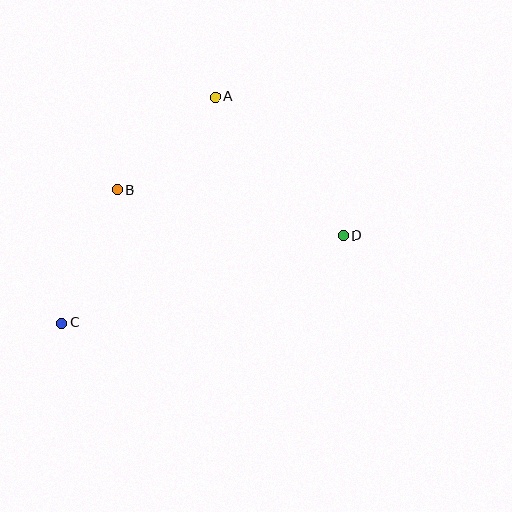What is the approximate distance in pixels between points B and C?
The distance between B and C is approximately 144 pixels.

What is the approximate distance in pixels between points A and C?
The distance between A and C is approximately 273 pixels.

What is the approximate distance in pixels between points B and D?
The distance between B and D is approximately 231 pixels.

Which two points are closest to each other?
Points A and B are closest to each other.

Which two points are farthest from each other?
Points C and D are farthest from each other.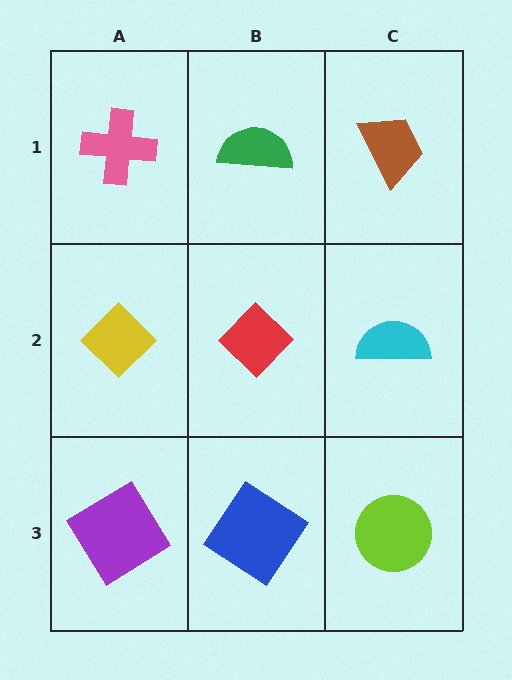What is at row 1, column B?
A green semicircle.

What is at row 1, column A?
A pink cross.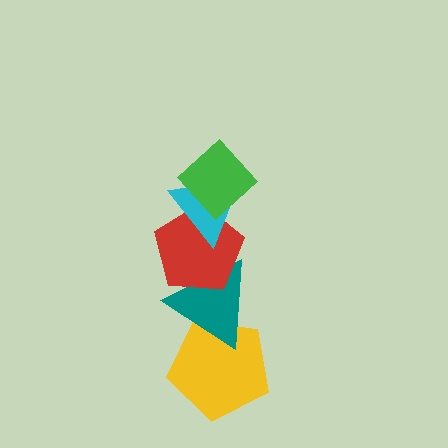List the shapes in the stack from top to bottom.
From top to bottom: the green diamond, the cyan triangle, the red pentagon, the teal triangle, the yellow pentagon.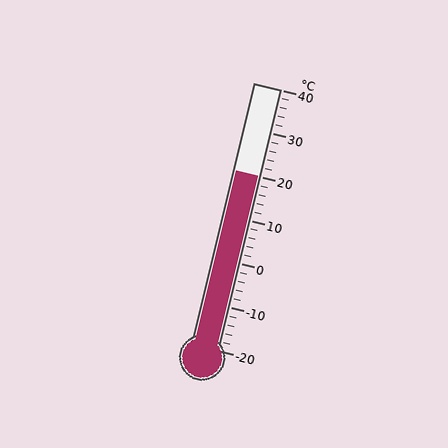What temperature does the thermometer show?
The thermometer shows approximately 20°C.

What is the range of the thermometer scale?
The thermometer scale ranges from -20°C to 40°C.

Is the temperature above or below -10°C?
The temperature is above -10°C.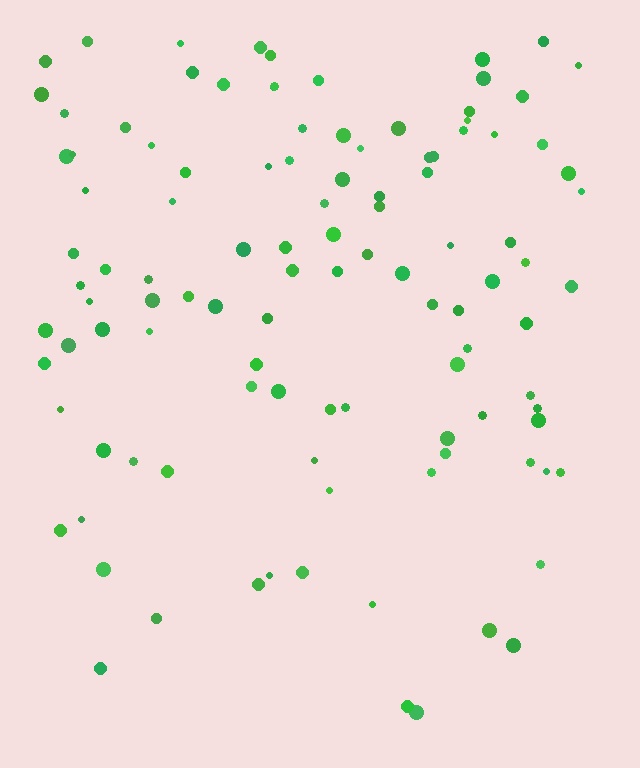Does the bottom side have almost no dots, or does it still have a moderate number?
Still a moderate number, just noticeably fewer than the top.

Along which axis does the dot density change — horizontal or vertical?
Vertical.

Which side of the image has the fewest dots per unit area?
The bottom.